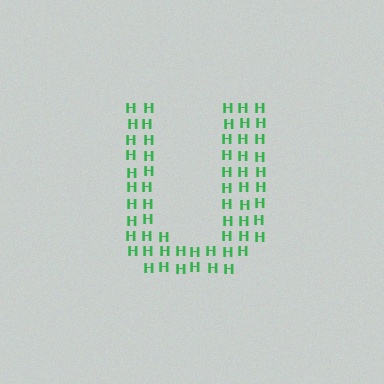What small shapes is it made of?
It is made of small letter H's.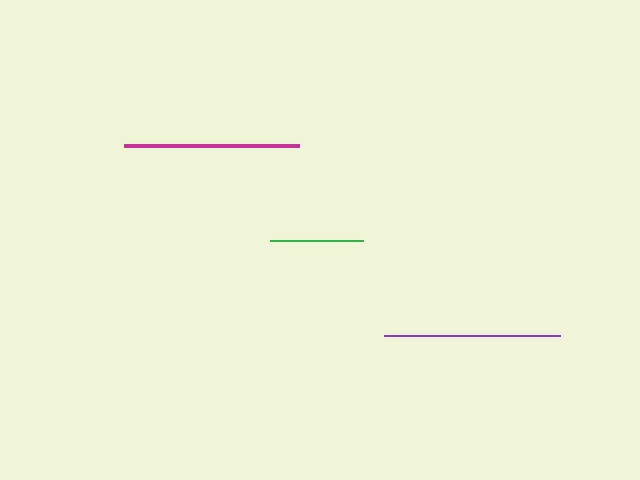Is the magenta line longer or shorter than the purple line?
The purple line is longer than the magenta line.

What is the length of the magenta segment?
The magenta segment is approximately 175 pixels long.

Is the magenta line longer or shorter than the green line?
The magenta line is longer than the green line.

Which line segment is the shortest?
The green line is the shortest at approximately 92 pixels.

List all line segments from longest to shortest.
From longest to shortest: purple, magenta, green.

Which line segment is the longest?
The purple line is the longest at approximately 176 pixels.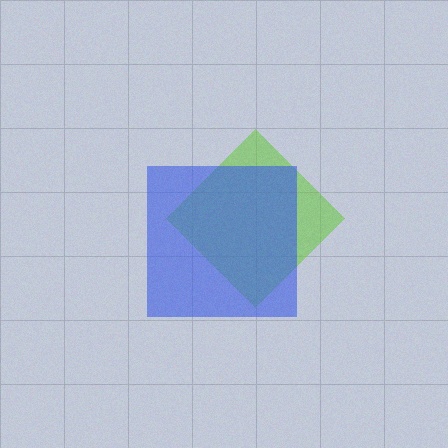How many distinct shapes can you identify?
There are 2 distinct shapes: a lime diamond, a blue square.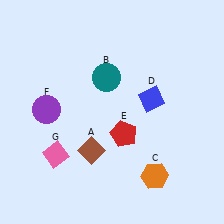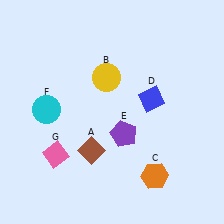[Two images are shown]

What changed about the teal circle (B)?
In Image 1, B is teal. In Image 2, it changed to yellow.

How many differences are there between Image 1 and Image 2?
There are 3 differences between the two images.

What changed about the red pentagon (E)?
In Image 1, E is red. In Image 2, it changed to purple.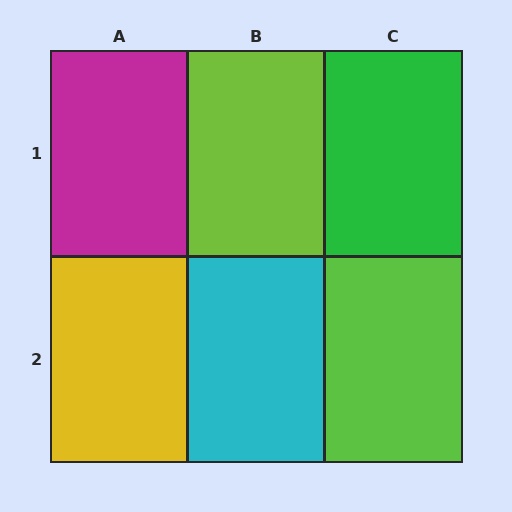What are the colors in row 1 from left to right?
Magenta, lime, green.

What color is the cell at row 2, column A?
Yellow.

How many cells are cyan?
1 cell is cyan.